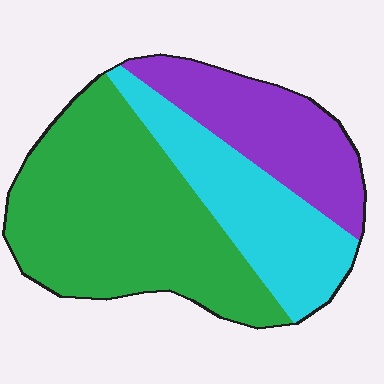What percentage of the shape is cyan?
Cyan takes up about one quarter (1/4) of the shape.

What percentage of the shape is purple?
Purple covers about 25% of the shape.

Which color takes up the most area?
Green, at roughly 50%.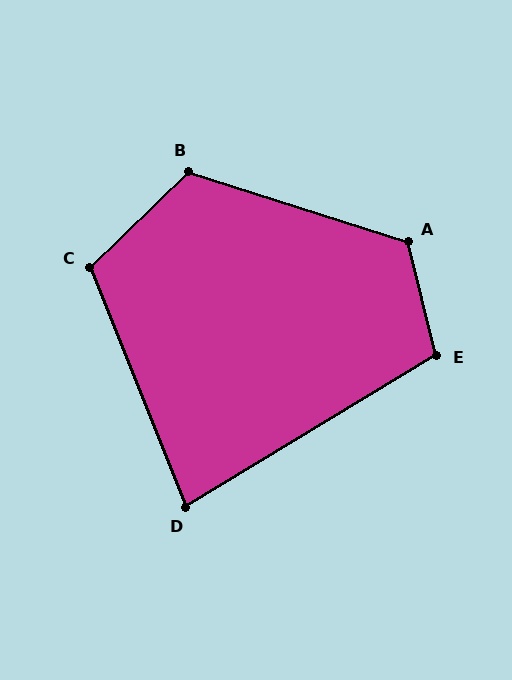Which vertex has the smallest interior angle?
D, at approximately 81 degrees.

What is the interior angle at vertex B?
Approximately 118 degrees (obtuse).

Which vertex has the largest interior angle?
A, at approximately 122 degrees.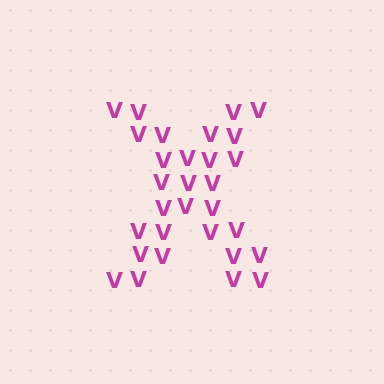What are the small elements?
The small elements are letter V's.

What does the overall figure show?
The overall figure shows the letter X.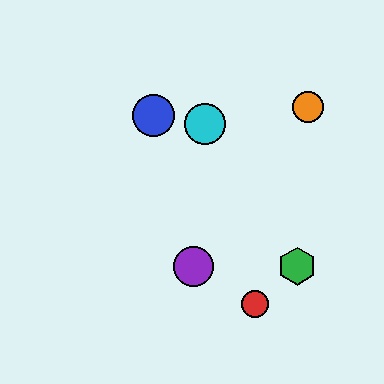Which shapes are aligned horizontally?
The green hexagon, the yellow hexagon, the purple circle are aligned horizontally.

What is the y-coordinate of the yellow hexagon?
The yellow hexagon is at y≈266.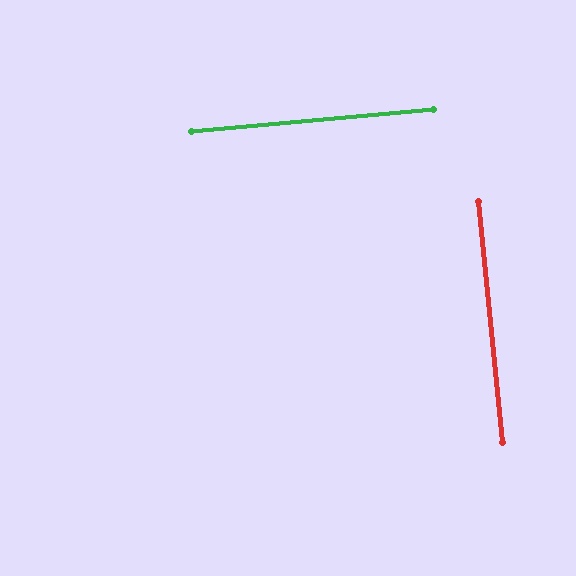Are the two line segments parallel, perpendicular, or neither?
Perpendicular — they meet at approximately 89°.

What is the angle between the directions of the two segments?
Approximately 89 degrees.